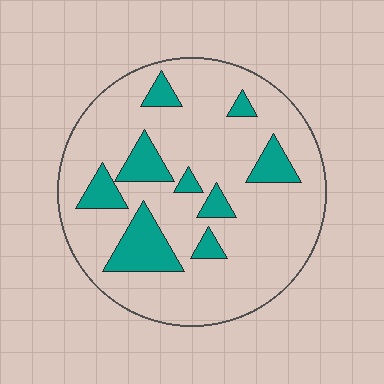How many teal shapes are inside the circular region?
9.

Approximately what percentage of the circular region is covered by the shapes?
Approximately 20%.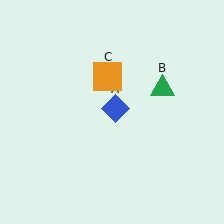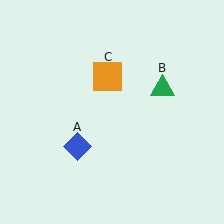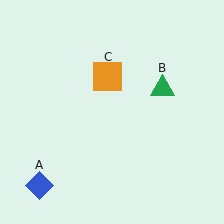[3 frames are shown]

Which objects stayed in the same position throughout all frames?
Green triangle (object B) and orange square (object C) remained stationary.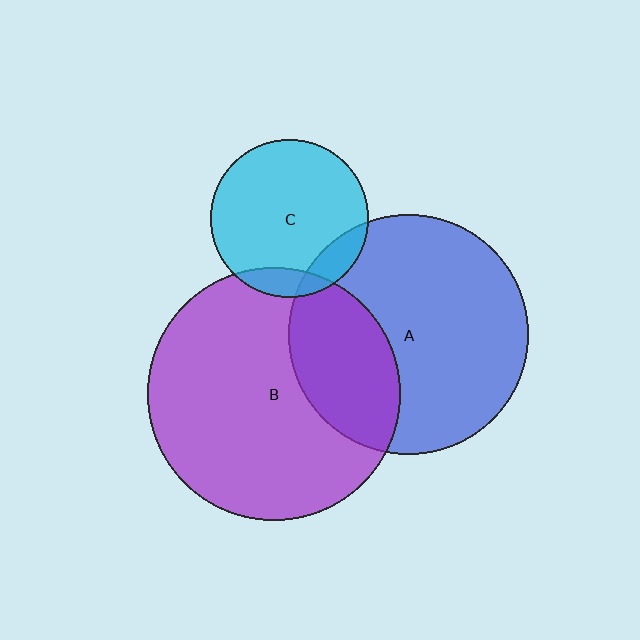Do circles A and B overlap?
Yes.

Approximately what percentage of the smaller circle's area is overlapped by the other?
Approximately 30%.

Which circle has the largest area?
Circle B (purple).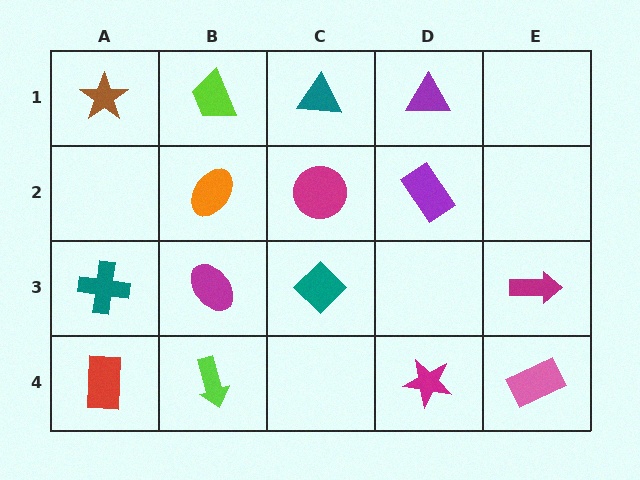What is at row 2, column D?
A purple rectangle.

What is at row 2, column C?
A magenta circle.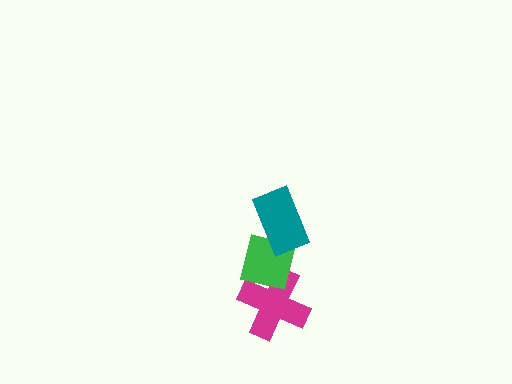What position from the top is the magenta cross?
The magenta cross is 3rd from the top.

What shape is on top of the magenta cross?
The green square is on top of the magenta cross.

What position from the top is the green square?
The green square is 2nd from the top.